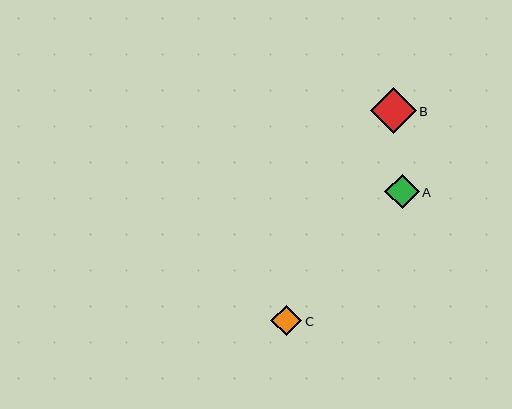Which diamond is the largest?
Diamond B is the largest with a size of approximately 46 pixels.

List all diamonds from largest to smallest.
From largest to smallest: B, A, C.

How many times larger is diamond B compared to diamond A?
Diamond B is approximately 1.3 times the size of diamond A.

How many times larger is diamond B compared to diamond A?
Diamond B is approximately 1.3 times the size of diamond A.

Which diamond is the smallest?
Diamond C is the smallest with a size of approximately 31 pixels.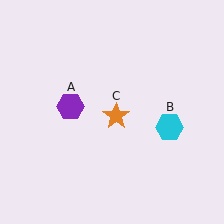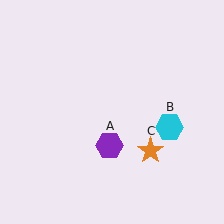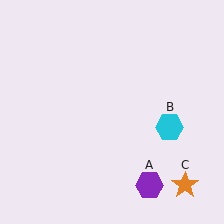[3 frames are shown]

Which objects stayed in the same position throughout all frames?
Cyan hexagon (object B) remained stationary.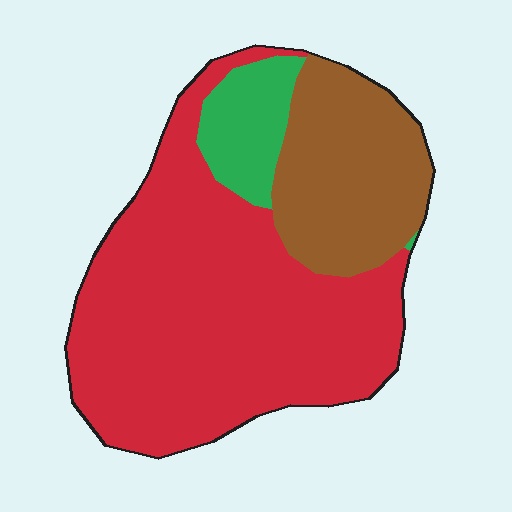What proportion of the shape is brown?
Brown takes up about one quarter (1/4) of the shape.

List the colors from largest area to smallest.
From largest to smallest: red, brown, green.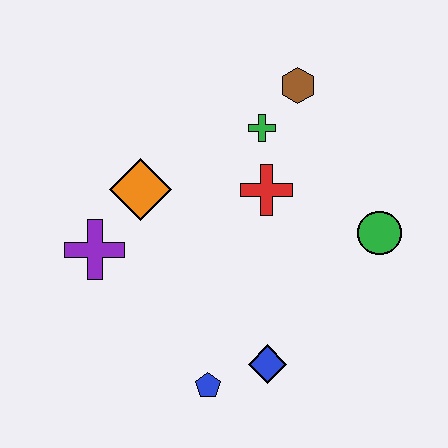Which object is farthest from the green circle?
The purple cross is farthest from the green circle.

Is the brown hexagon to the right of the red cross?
Yes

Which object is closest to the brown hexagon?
The green cross is closest to the brown hexagon.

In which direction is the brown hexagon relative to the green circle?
The brown hexagon is above the green circle.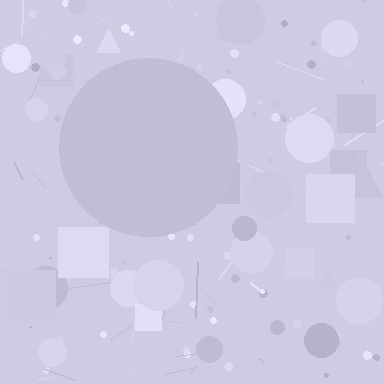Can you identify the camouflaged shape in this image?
The camouflaged shape is a circle.